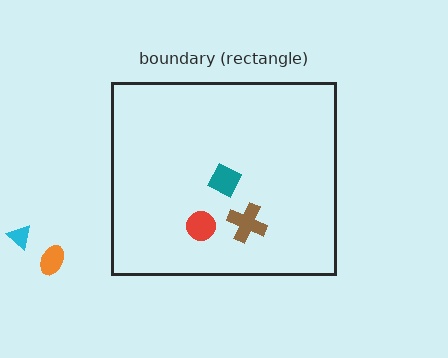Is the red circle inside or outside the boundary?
Inside.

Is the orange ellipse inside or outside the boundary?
Outside.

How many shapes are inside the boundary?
3 inside, 2 outside.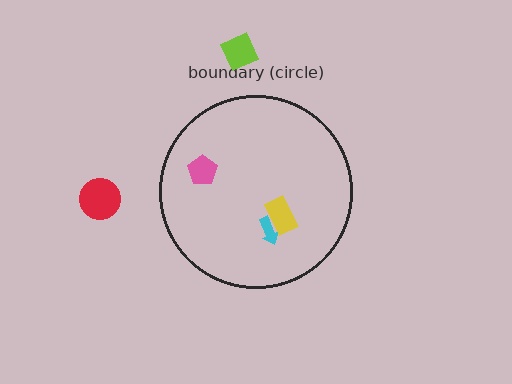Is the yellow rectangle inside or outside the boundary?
Inside.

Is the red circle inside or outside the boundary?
Outside.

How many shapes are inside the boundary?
3 inside, 2 outside.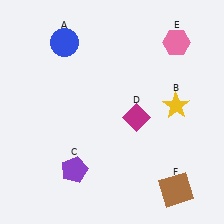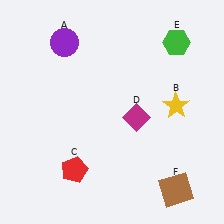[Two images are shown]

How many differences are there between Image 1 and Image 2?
There are 3 differences between the two images.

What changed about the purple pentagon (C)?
In Image 1, C is purple. In Image 2, it changed to red.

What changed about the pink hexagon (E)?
In Image 1, E is pink. In Image 2, it changed to green.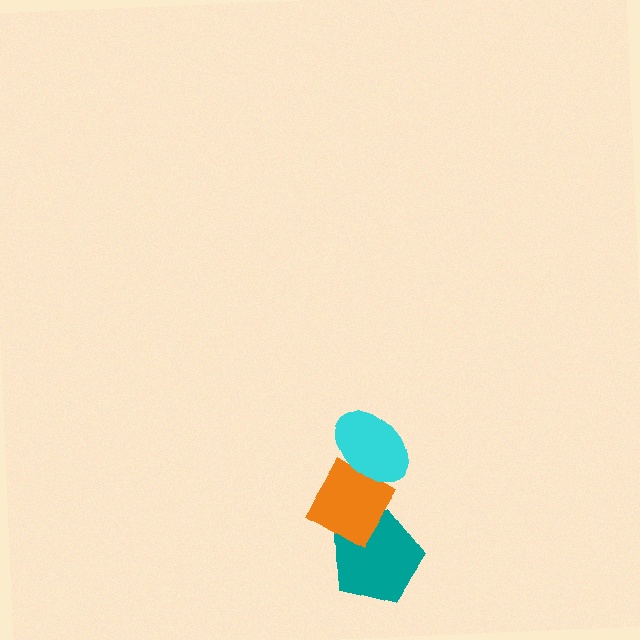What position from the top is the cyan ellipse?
The cyan ellipse is 1st from the top.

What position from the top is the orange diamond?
The orange diamond is 2nd from the top.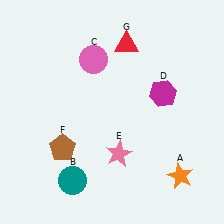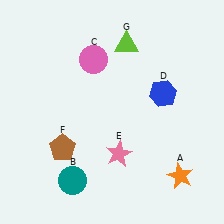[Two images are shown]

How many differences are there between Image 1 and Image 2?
There are 2 differences between the two images.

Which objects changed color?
D changed from magenta to blue. G changed from red to lime.